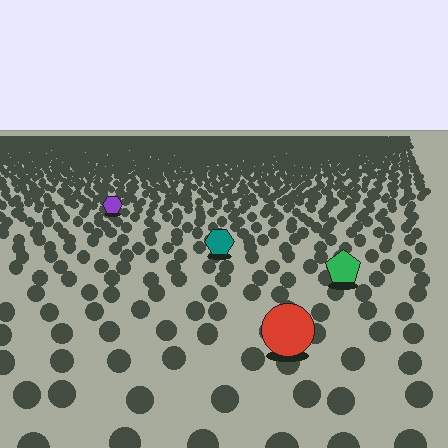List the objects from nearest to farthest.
From nearest to farthest: the red circle, the green pentagon, the teal hexagon, the purple hexagon.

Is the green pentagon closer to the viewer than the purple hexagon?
Yes. The green pentagon is closer — you can tell from the texture gradient: the ground texture is coarser near it.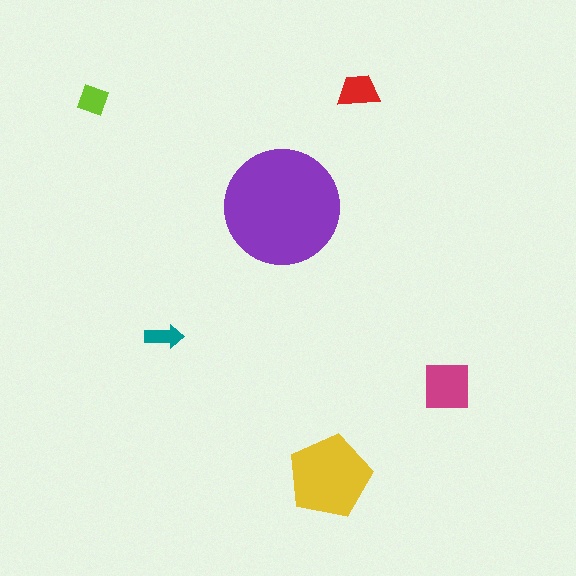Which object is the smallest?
The teal arrow.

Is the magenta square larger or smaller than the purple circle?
Smaller.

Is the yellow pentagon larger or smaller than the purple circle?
Smaller.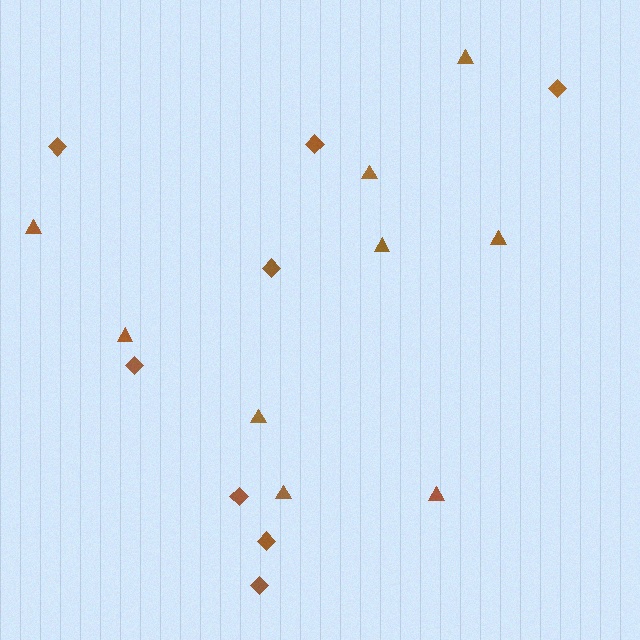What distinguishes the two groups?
There are 2 groups: one group of diamonds (8) and one group of triangles (9).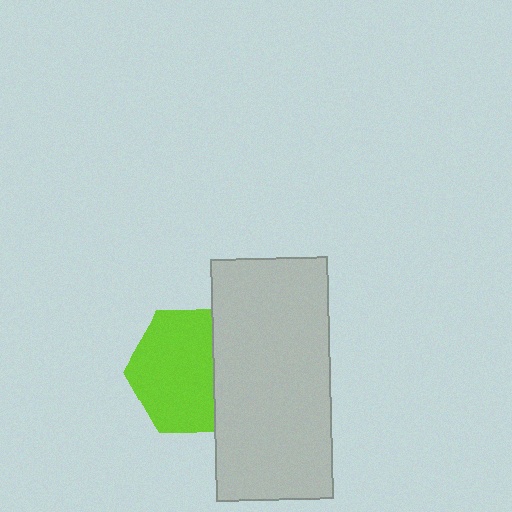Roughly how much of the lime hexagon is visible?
Most of it is visible (roughly 67%).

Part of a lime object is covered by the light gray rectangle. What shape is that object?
It is a hexagon.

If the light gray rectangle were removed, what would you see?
You would see the complete lime hexagon.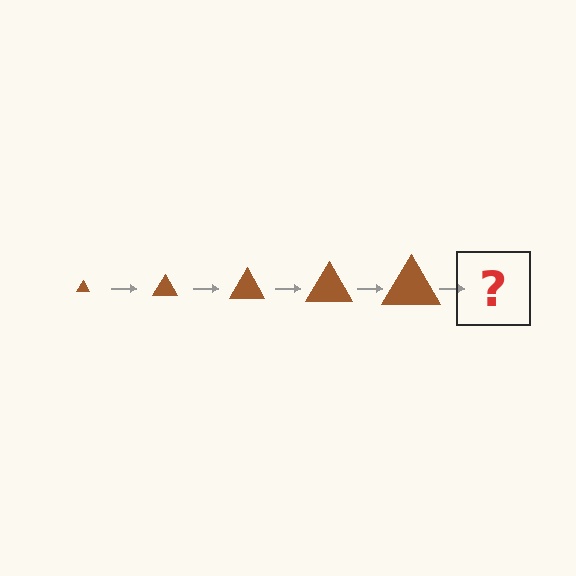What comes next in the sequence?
The next element should be a brown triangle, larger than the previous one.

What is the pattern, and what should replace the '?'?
The pattern is that the triangle gets progressively larger each step. The '?' should be a brown triangle, larger than the previous one.